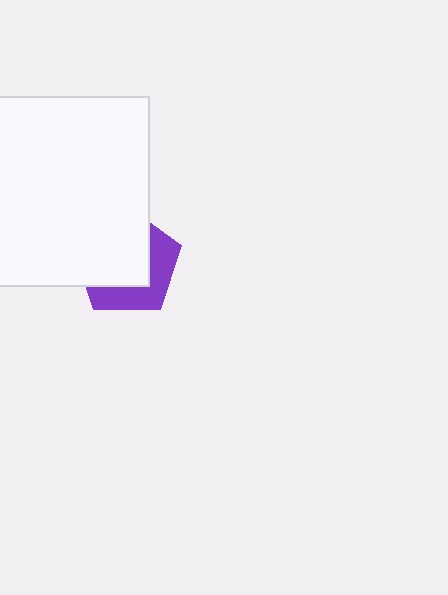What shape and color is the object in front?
The object in front is a white rectangle.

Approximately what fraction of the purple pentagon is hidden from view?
Roughly 61% of the purple pentagon is hidden behind the white rectangle.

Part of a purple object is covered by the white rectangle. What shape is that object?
It is a pentagon.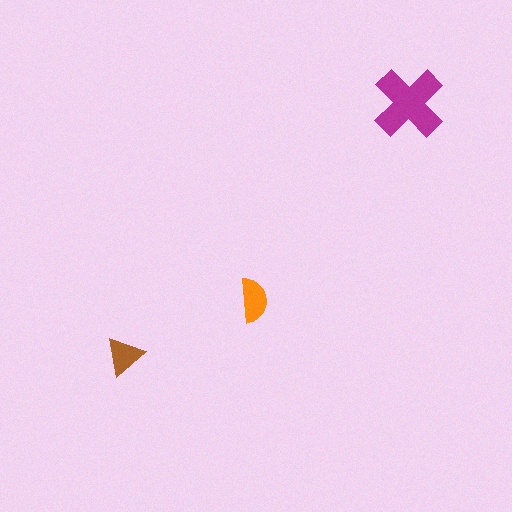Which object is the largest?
The magenta cross.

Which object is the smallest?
The brown triangle.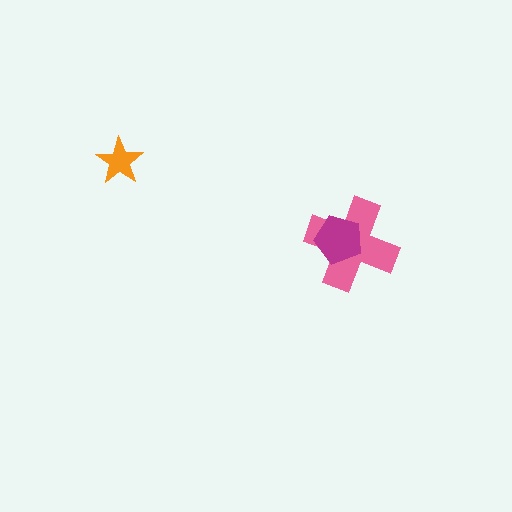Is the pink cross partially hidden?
Yes, it is partially covered by another shape.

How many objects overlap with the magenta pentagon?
1 object overlaps with the magenta pentagon.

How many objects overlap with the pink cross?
1 object overlaps with the pink cross.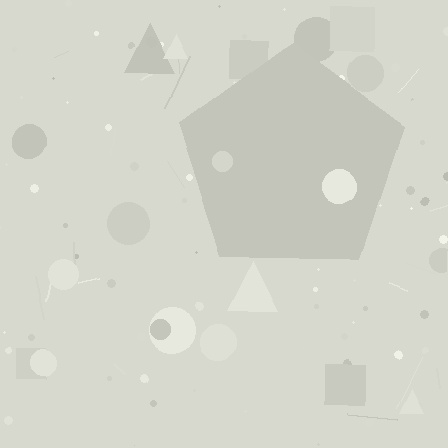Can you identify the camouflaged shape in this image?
The camouflaged shape is a pentagon.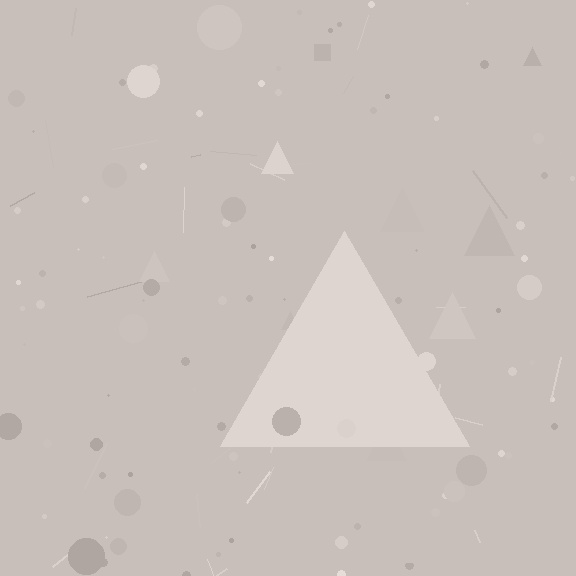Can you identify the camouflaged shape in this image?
The camouflaged shape is a triangle.